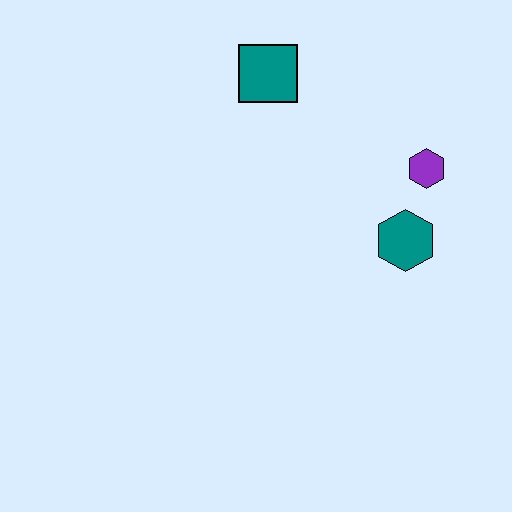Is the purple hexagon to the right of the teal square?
Yes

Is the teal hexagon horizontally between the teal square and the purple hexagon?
Yes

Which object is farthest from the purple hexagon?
The teal square is farthest from the purple hexagon.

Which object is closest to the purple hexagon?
The teal hexagon is closest to the purple hexagon.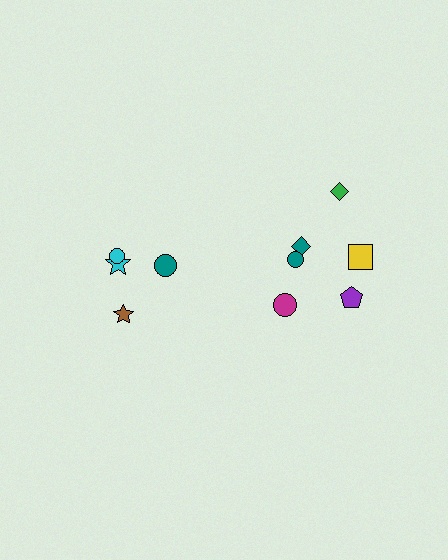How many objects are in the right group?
There are 6 objects.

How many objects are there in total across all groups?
There are 10 objects.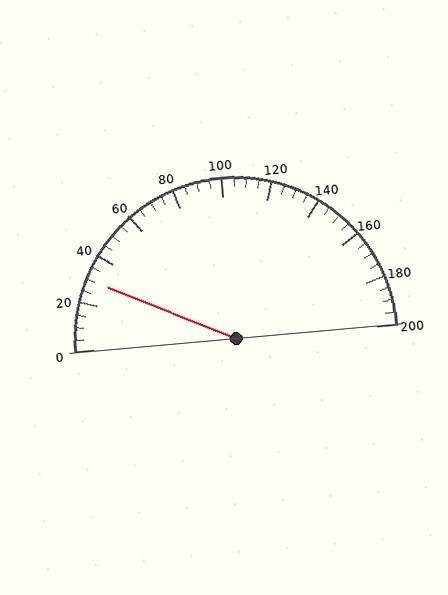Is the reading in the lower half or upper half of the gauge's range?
The reading is in the lower half of the range (0 to 200).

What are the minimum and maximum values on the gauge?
The gauge ranges from 0 to 200.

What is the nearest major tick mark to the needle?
The nearest major tick mark is 40.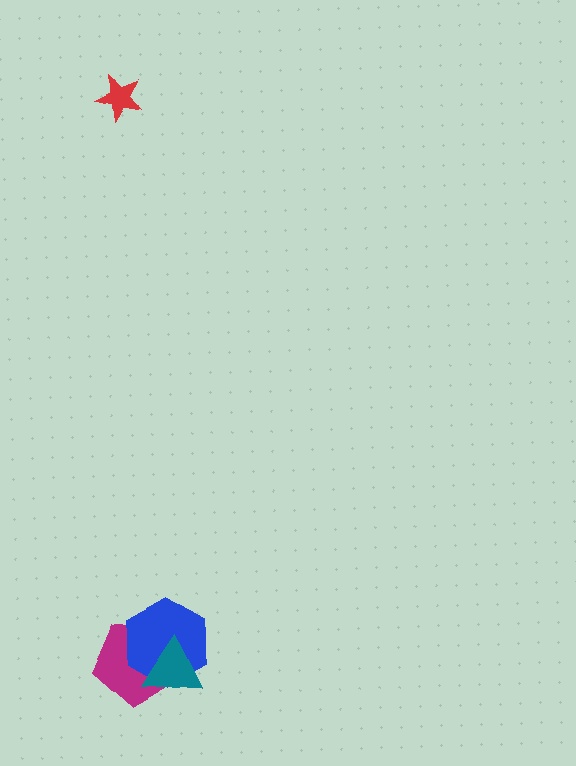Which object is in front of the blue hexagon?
The teal triangle is in front of the blue hexagon.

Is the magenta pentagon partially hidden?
Yes, it is partially covered by another shape.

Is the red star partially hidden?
No, no other shape covers it.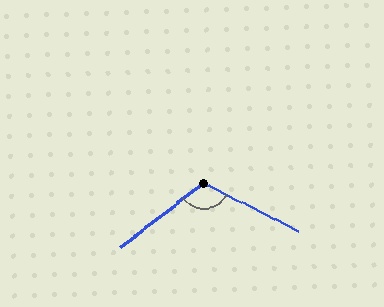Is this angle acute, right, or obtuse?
It is obtuse.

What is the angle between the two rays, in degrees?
Approximately 115 degrees.